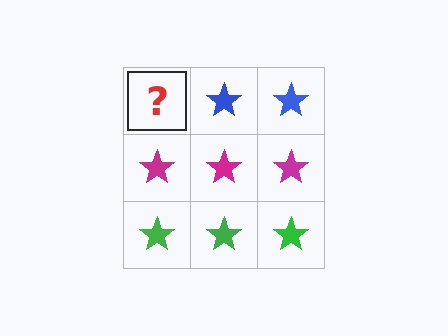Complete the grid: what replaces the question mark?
The question mark should be replaced with a blue star.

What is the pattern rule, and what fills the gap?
The rule is that each row has a consistent color. The gap should be filled with a blue star.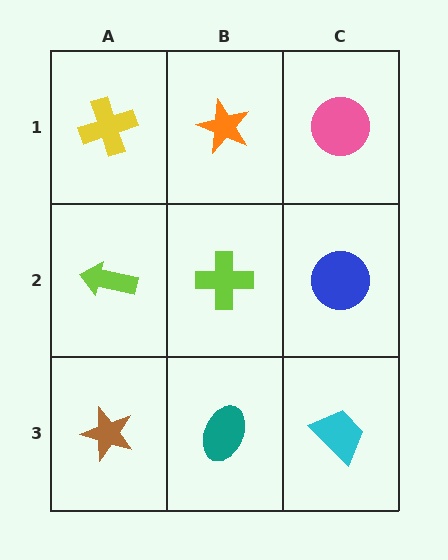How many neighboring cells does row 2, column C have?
3.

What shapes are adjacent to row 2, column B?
An orange star (row 1, column B), a teal ellipse (row 3, column B), a lime arrow (row 2, column A), a blue circle (row 2, column C).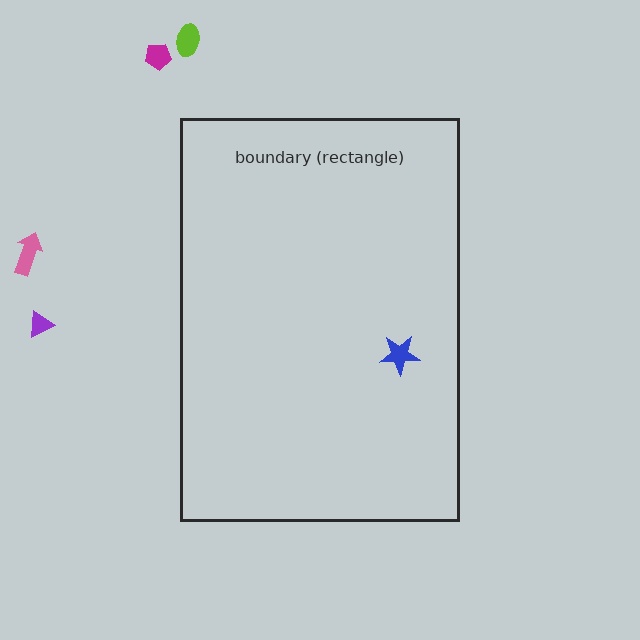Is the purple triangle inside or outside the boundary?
Outside.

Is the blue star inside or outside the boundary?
Inside.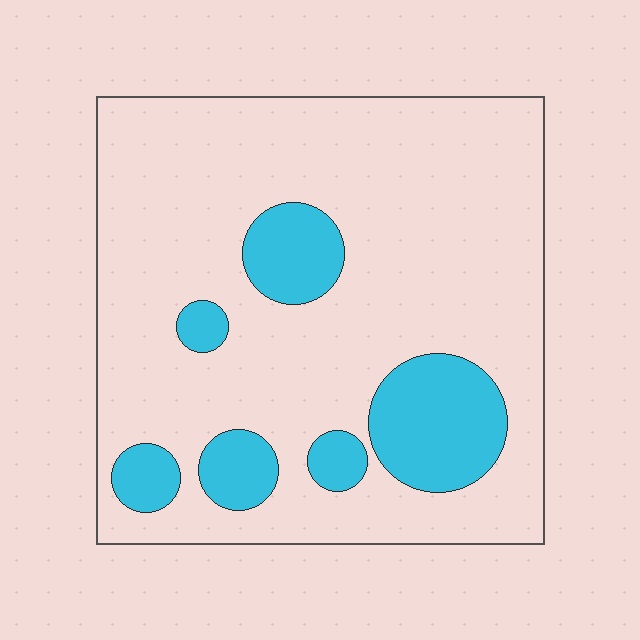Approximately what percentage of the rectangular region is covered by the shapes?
Approximately 20%.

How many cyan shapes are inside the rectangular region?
6.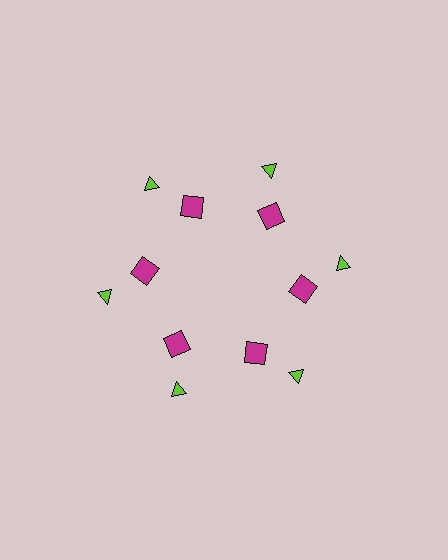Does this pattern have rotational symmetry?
Yes, this pattern has 6-fold rotational symmetry. It looks the same after rotating 60 degrees around the center.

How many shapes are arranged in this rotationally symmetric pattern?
There are 12 shapes, arranged in 6 groups of 2.